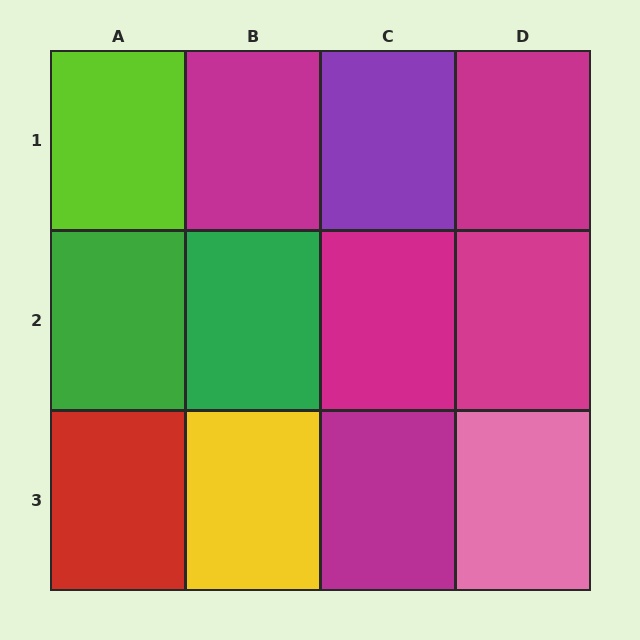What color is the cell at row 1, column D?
Magenta.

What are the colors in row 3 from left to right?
Red, yellow, magenta, pink.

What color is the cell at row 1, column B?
Magenta.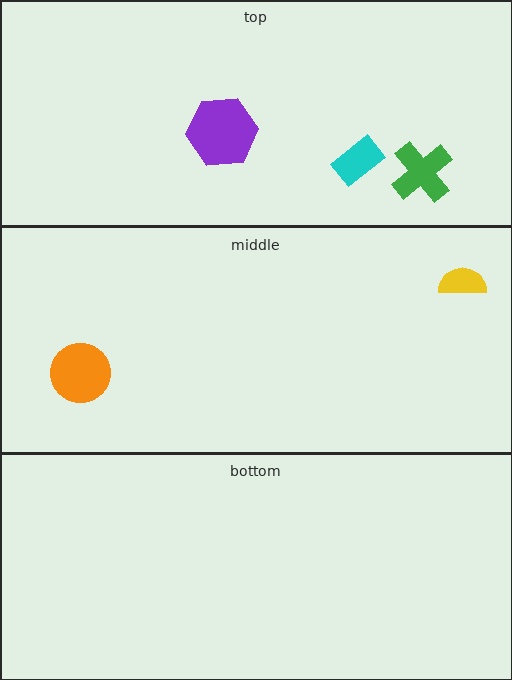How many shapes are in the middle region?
2.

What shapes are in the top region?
The green cross, the cyan rectangle, the purple hexagon.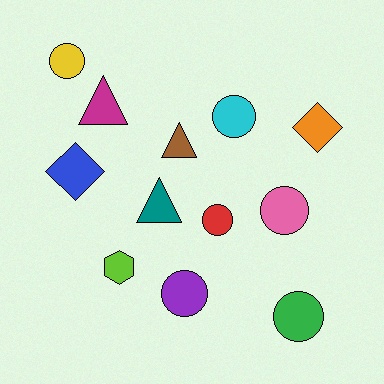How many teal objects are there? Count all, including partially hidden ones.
There is 1 teal object.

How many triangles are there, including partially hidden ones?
There are 3 triangles.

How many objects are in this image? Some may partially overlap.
There are 12 objects.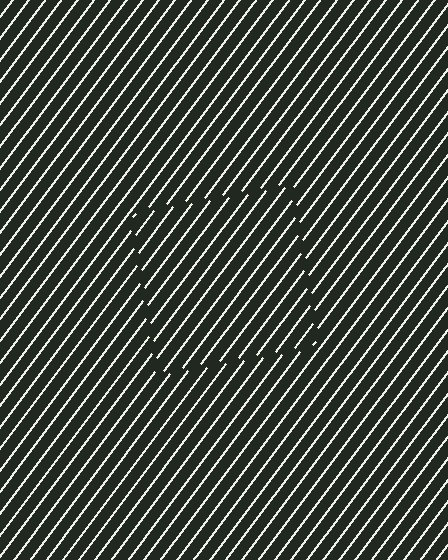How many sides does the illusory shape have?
4 sides — the line-ends trace a square.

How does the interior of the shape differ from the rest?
The interior of the shape contains the same grating, shifted by half a period — the contour is defined by the phase discontinuity where line-ends from the inner and outer gratings abut.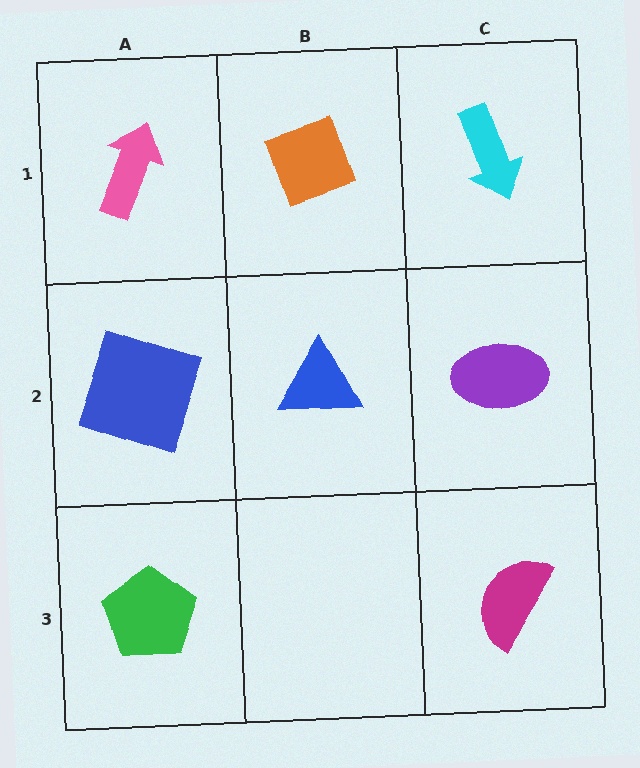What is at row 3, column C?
A magenta semicircle.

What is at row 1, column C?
A cyan arrow.